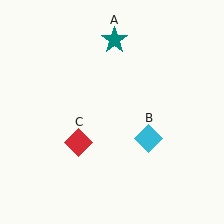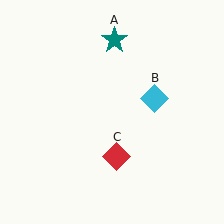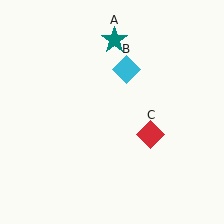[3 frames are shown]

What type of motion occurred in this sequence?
The cyan diamond (object B), red diamond (object C) rotated counterclockwise around the center of the scene.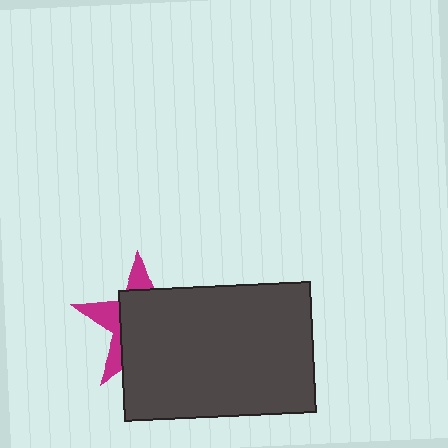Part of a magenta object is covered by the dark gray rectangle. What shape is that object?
It is a star.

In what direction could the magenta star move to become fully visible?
The magenta star could move toward the upper-left. That would shift it out from behind the dark gray rectangle entirely.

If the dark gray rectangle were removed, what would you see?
You would see the complete magenta star.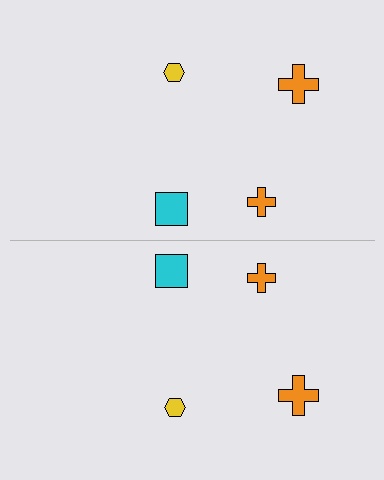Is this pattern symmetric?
Yes, this pattern has bilateral (reflection) symmetry.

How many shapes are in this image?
There are 8 shapes in this image.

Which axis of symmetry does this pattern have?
The pattern has a horizontal axis of symmetry running through the center of the image.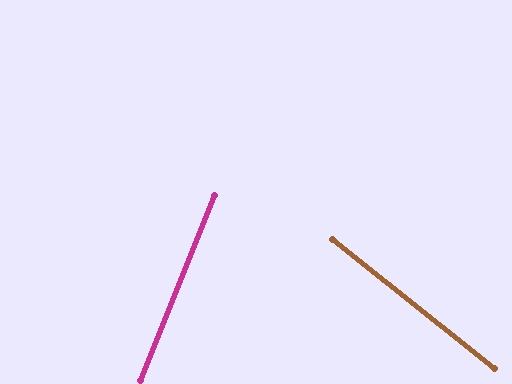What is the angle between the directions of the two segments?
Approximately 73 degrees.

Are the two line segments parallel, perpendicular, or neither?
Neither parallel nor perpendicular — they differ by about 73°.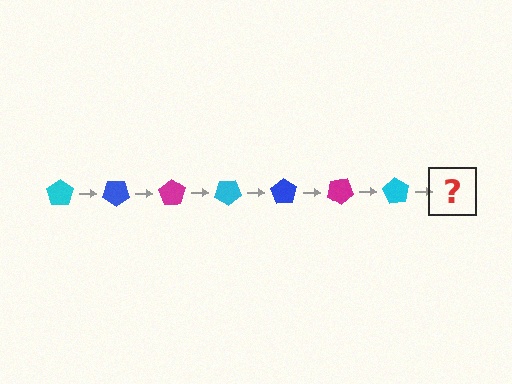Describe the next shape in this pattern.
It should be a blue pentagon, rotated 245 degrees from the start.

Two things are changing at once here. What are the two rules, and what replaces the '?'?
The two rules are that it rotates 35 degrees each step and the color cycles through cyan, blue, and magenta. The '?' should be a blue pentagon, rotated 245 degrees from the start.